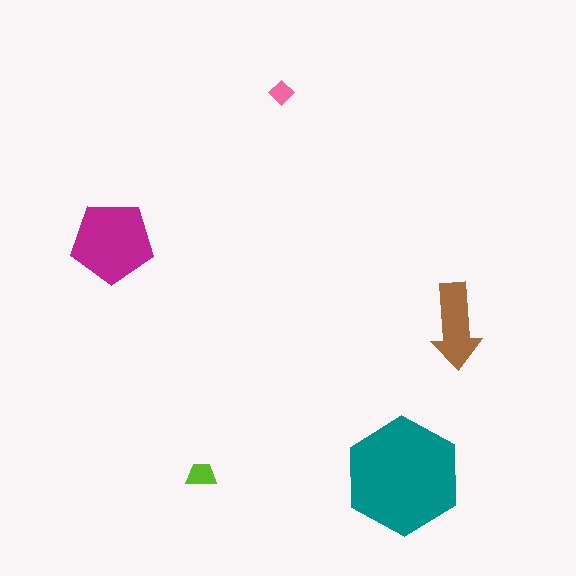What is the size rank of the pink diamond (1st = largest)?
5th.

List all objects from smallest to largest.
The pink diamond, the lime trapezoid, the brown arrow, the magenta pentagon, the teal hexagon.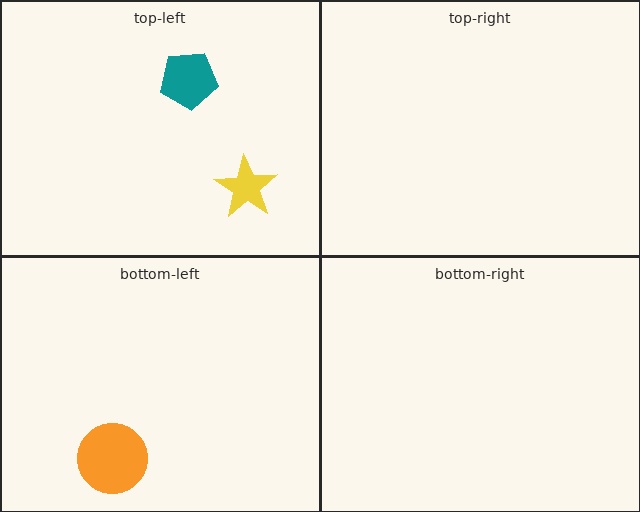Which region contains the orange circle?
The bottom-left region.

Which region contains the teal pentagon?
The top-left region.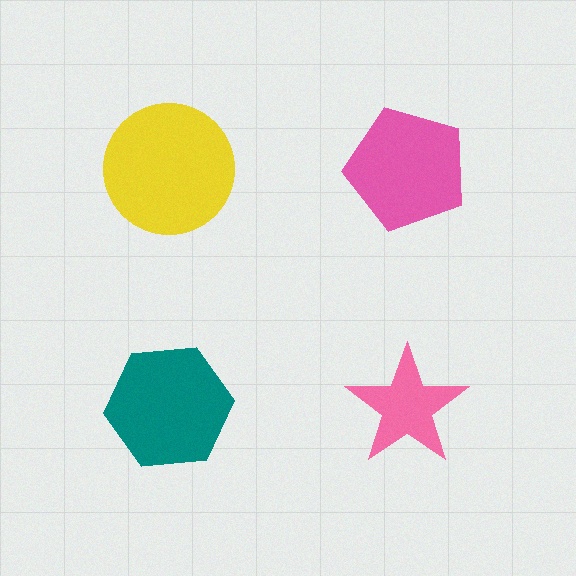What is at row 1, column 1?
A yellow circle.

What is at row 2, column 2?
A pink star.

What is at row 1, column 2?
A pink pentagon.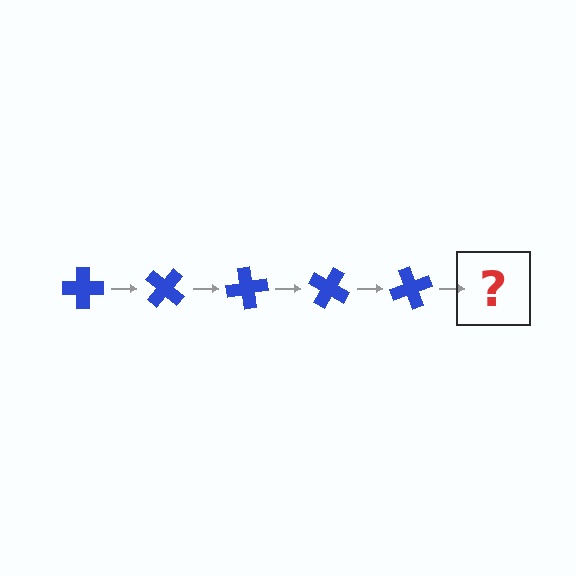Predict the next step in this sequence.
The next step is a blue cross rotated 200 degrees.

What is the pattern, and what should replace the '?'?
The pattern is that the cross rotates 40 degrees each step. The '?' should be a blue cross rotated 200 degrees.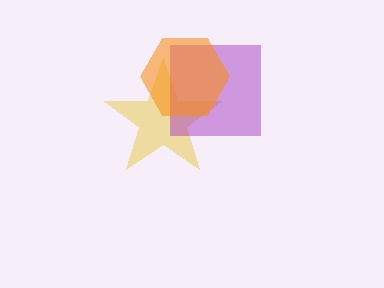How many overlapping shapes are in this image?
There are 3 overlapping shapes in the image.